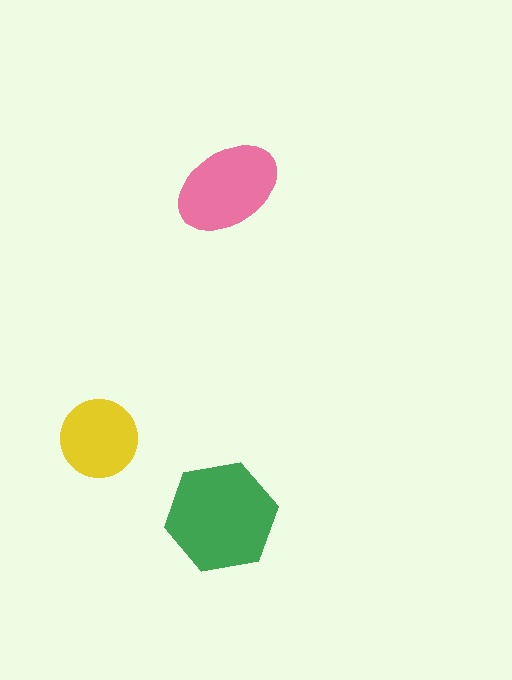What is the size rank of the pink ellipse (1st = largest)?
2nd.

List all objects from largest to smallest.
The green hexagon, the pink ellipse, the yellow circle.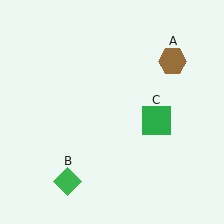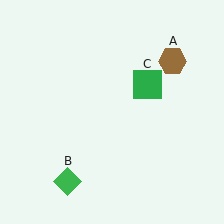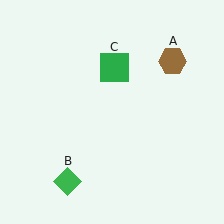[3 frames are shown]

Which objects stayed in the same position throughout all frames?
Brown hexagon (object A) and green diamond (object B) remained stationary.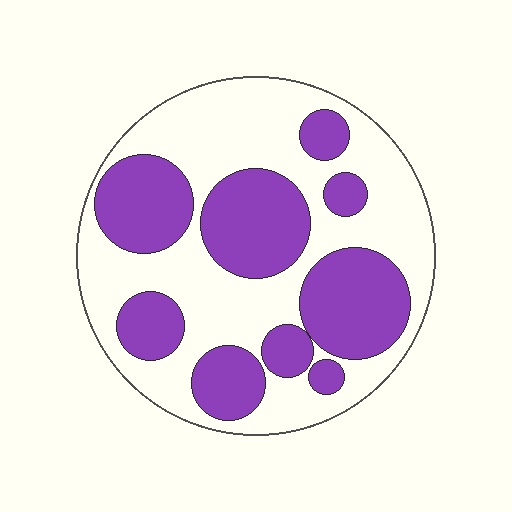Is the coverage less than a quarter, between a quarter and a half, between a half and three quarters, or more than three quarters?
Between a quarter and a half.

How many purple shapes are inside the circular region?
9.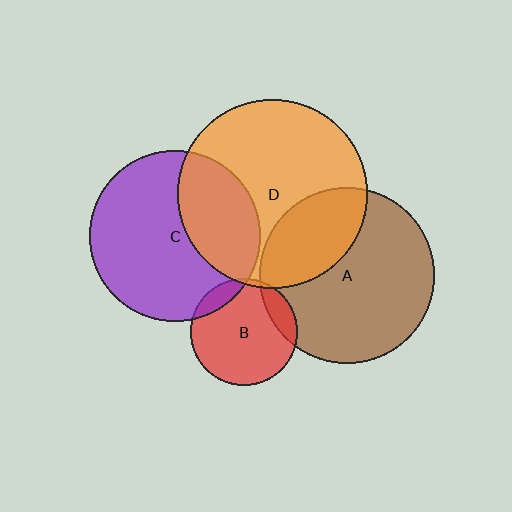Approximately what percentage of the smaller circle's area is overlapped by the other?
Approximately 35%.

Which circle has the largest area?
Circle D (orange).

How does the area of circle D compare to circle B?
Approximately 3.1 times.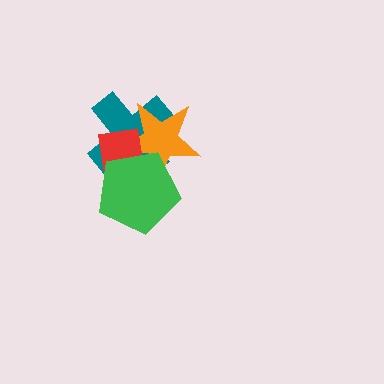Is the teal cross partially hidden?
Yes, it is partially covered by another shape.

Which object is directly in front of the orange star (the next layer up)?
The red rectangle is directly in front of the orange star.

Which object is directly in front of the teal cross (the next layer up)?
The orange star is directly in front of the teal cross.